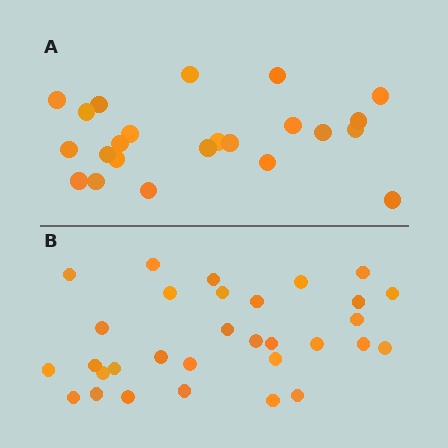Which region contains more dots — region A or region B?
Region B (the bottom region) has more dots.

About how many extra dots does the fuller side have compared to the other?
Region B has roughly 8 or so more dots than region A.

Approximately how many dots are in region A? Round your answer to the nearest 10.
About 20 dots. (The exact count is 23, which rounds to 20.)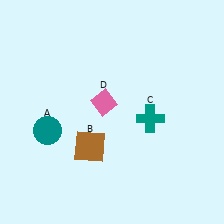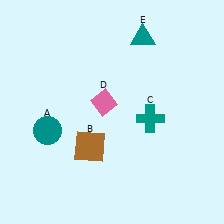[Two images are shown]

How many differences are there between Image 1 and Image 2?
There is 1 difference between the two images.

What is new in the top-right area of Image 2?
A teal triangle (E) was added in the top-right area of Image 2.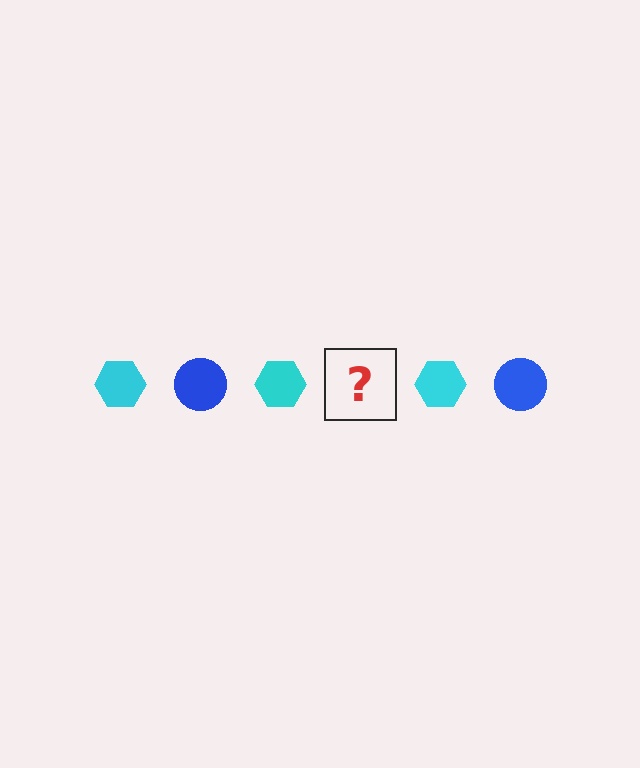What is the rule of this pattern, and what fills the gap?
The rule is that the pattern alternates between cyan hexagon and blue circle. The gap should be filled with a blue circle.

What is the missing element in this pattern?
The missing element is a blue circle.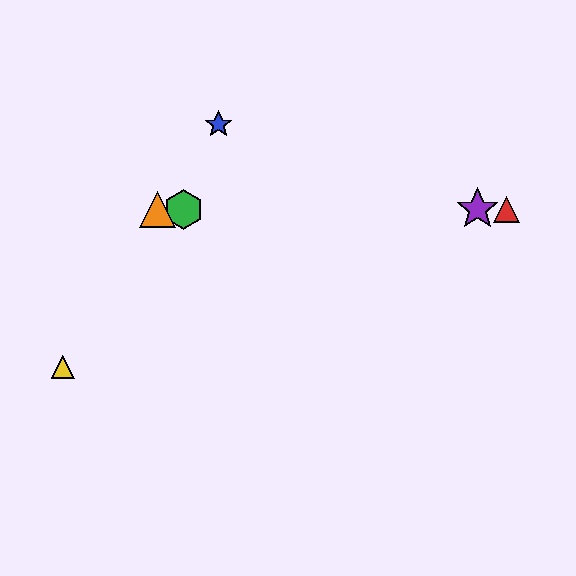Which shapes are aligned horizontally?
The red triangle, the green hexagon, the purple star, the orange triangle are aligned horizontally.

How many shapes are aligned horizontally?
4 shapes (the red triangle, the green hexagon, the purple star, the orange triangle) are aligned horizontally.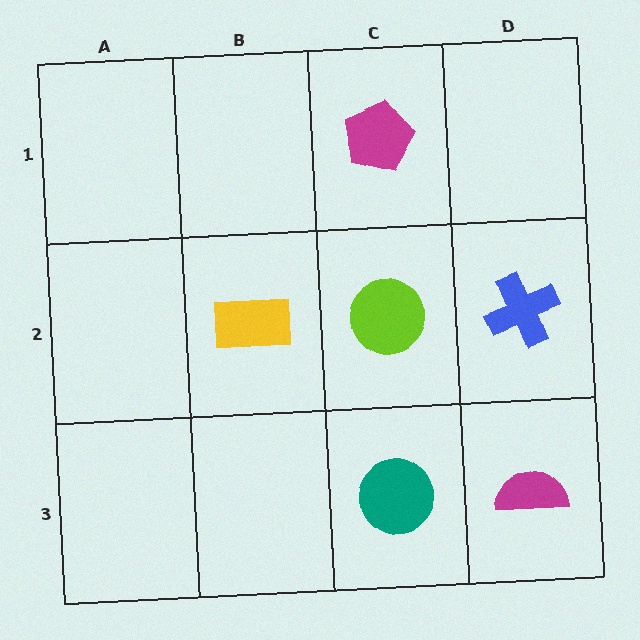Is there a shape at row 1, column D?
No, that cell is empty.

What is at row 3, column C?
A teal circle.